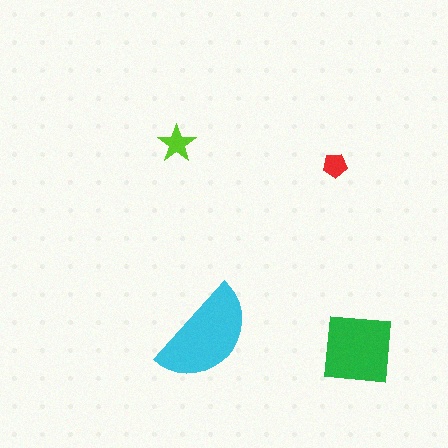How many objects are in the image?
There are 4 objects in the image.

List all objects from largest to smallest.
The cyan semicircle, the green square, the lime star, the red pentagon.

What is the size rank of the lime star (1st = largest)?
3rd.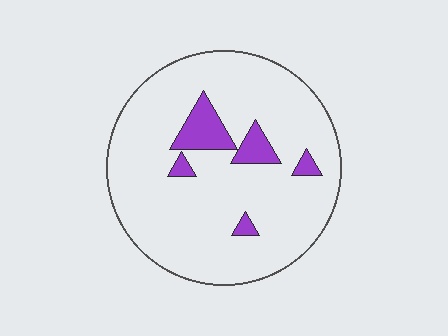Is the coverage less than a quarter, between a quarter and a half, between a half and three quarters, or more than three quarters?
Less than a quarter.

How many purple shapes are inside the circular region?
5.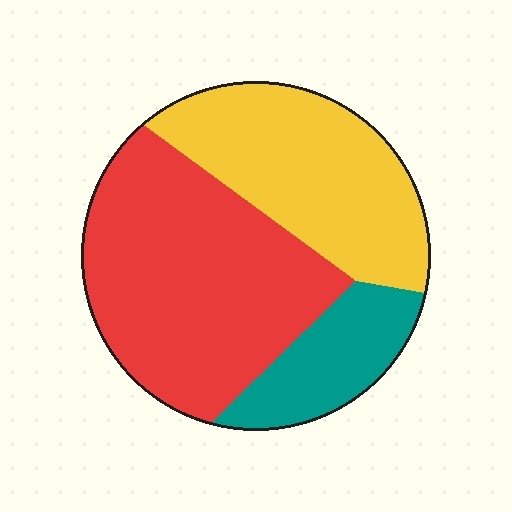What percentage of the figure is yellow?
Yellow takes up between a quarter and a half of the figure.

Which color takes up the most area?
Red, at roughly 50%.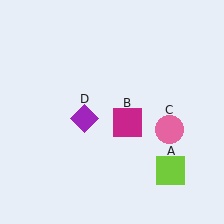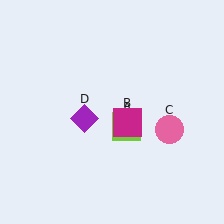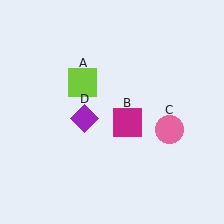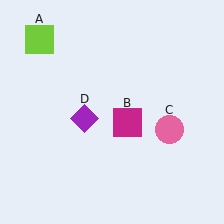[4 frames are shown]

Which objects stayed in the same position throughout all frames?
Magenta square (object B) and pink circle (object C) and purple diamond (object D) remained stationary.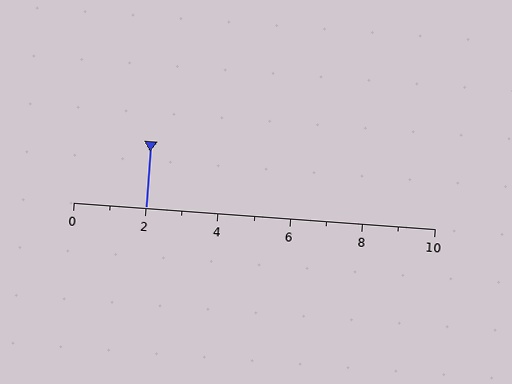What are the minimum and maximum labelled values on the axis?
The axis runs from 0 to 10.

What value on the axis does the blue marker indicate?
The marker indicates approximately 2.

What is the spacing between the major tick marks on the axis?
The major ticks are spaced 2 apart.